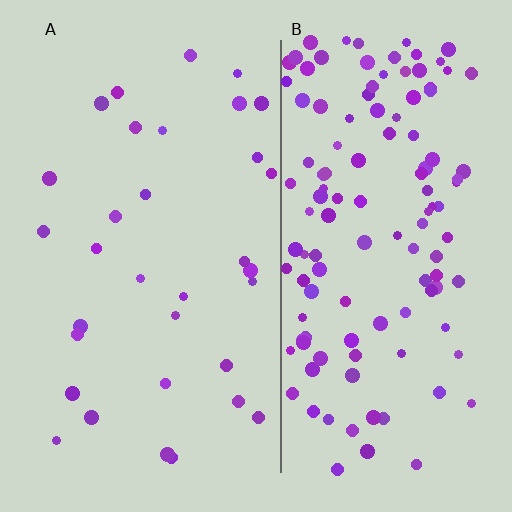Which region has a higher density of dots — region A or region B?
B (the right).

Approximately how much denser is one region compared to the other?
Approximately 3.9× — region B over region A.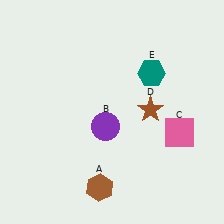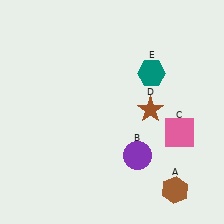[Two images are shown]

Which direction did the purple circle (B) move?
The purple circle (B) moved right.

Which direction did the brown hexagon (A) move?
The brown hexagon (A) moved right.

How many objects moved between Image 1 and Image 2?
2 objects moved between the two images.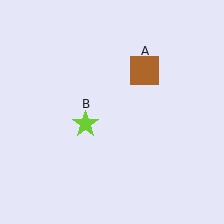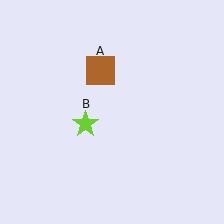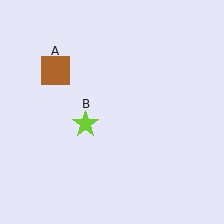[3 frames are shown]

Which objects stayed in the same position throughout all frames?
Lime star (object B) remained stationary.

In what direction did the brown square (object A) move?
The brown square (object A) moved left.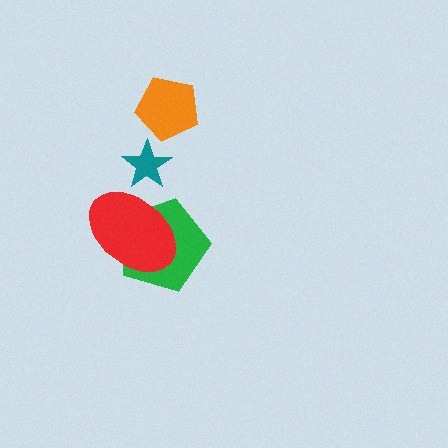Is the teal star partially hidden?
No, no other shape covers it.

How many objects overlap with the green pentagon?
1 object overlaps with the green pentagon.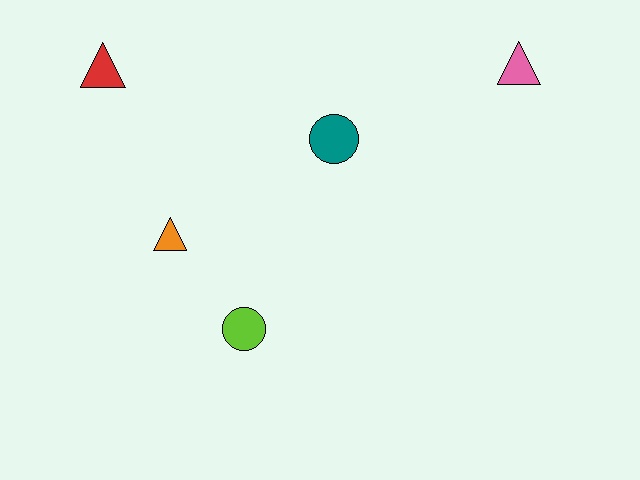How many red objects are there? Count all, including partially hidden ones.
There is 1 red object.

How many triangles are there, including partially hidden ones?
There are 3 triangles.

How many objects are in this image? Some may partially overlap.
There are 5 objects.